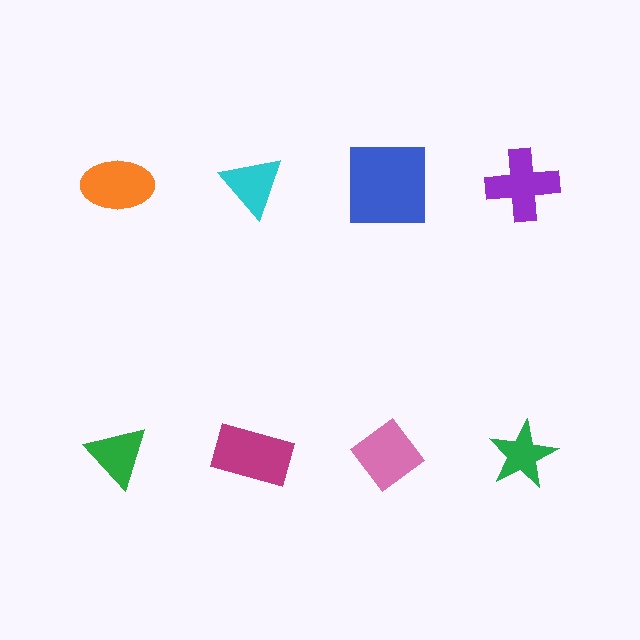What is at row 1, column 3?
A blue square.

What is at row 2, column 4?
A green star.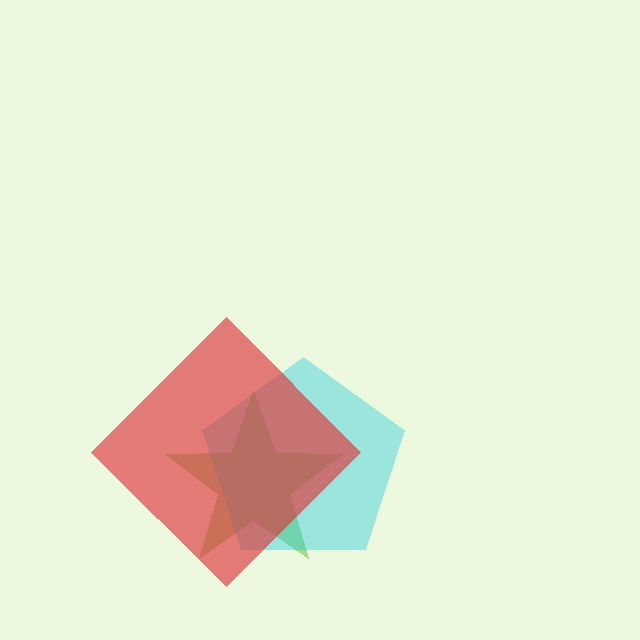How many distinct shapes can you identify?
There are 3 distinct shapes: a lime star, a cyan pentagon, a red diamond.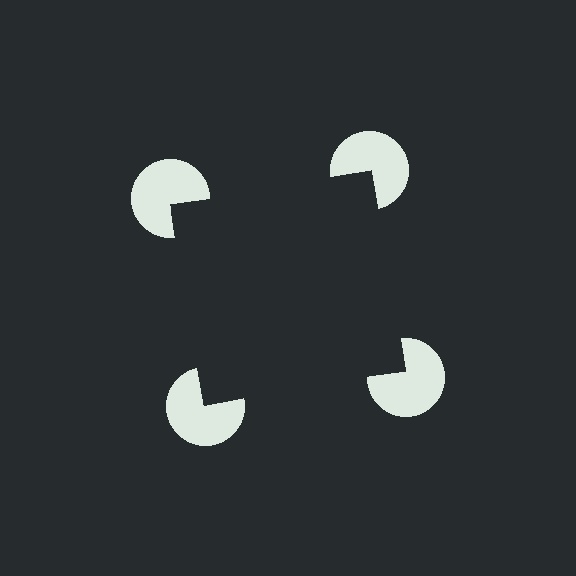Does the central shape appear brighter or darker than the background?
It typically appears slightly darker than the background, even though no actual brightness change is drawn.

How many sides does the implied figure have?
4 sides.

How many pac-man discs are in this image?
There are 4 — one at each vertex of the illusory square.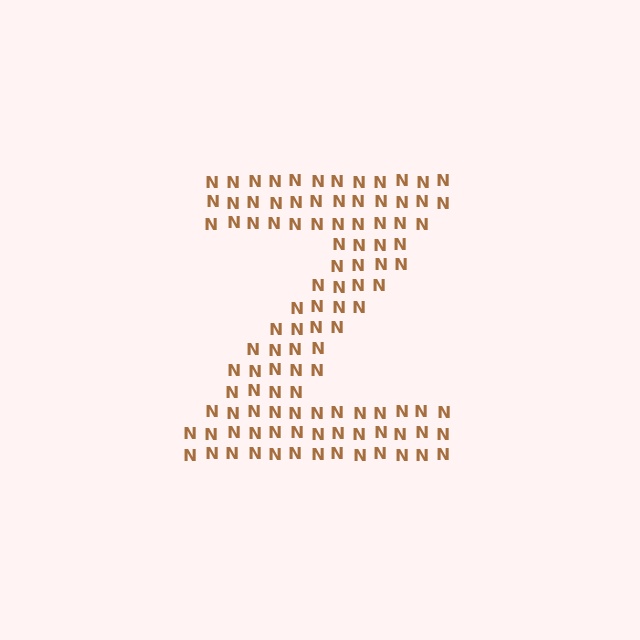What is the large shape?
The large shape is the letter Z.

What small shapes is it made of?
It is made of small letter N's.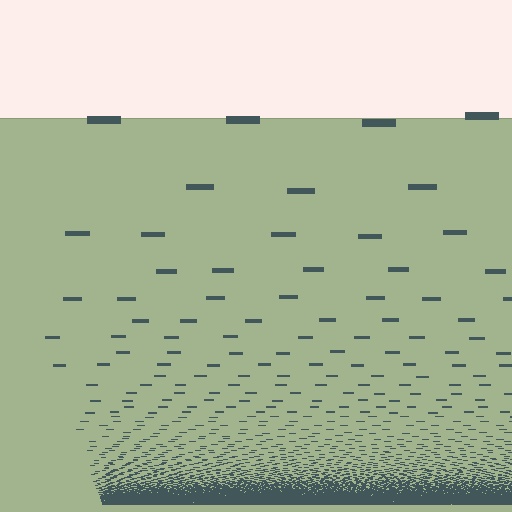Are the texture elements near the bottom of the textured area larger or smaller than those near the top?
Smaller. The gradient is inverted — elements near the bottom are smaller and denser.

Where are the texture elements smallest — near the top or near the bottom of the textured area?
Near the bottom.